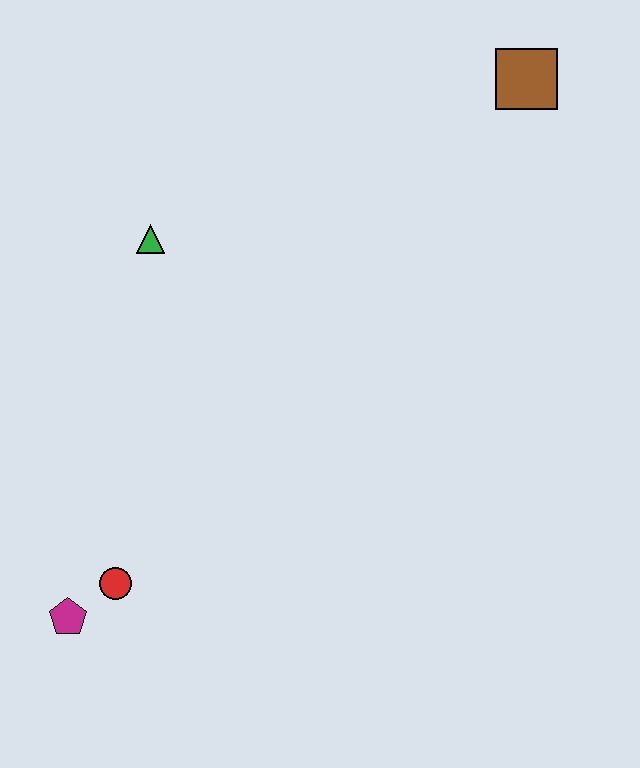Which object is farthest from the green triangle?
The brown square is farthest from the green triangle.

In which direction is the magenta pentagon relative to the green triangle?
The magenta pentagon is below the green triangle.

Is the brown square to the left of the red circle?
No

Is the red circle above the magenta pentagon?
Yes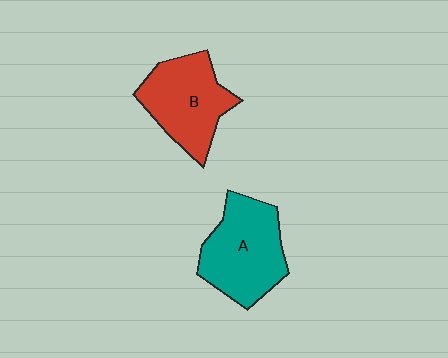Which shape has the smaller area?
Shape B (red).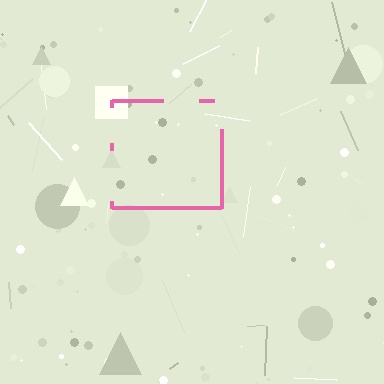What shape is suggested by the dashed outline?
The dashed outline suggests a square.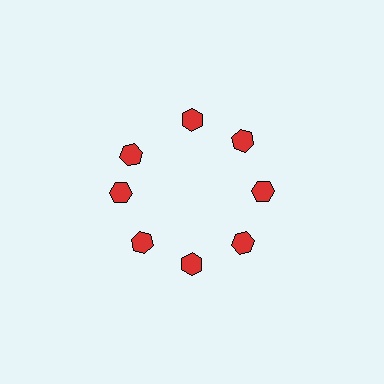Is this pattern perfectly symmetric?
No. The 8 red hexagons are arranged in a ring, but one element near the 10 o'clock position is rotated out of alignment along the ring, breaking the 8-fold rotational symmetry.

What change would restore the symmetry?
The symmetry would be restored by rotating it back into even spacing with its neighbors so that all 8 hexagons sit at equal angles and equal distance from the center.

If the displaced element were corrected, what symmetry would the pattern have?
It would have 8-fold rotational symmetry — the pattern would map onto itself every 45 degrees.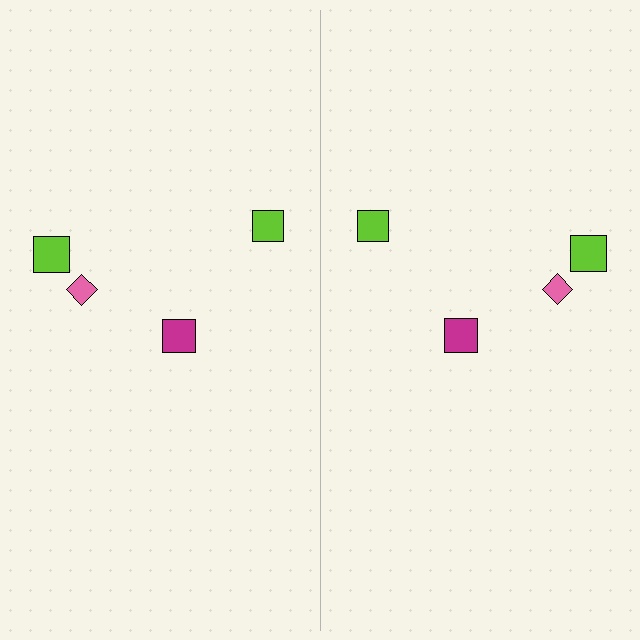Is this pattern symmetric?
Yes, this pattern has bilateral (reflection) symmetry.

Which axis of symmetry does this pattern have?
The pattern has a vertical axis of symmetry running through the center of the image.